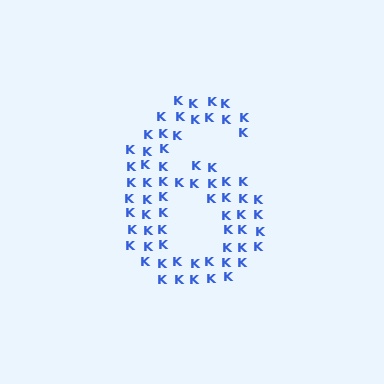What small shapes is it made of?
It is made of small letter K's.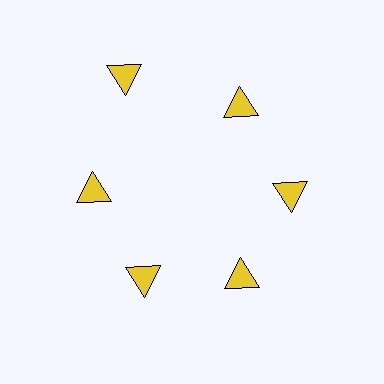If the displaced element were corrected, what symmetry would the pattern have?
It would have 6-fold rotational symmetry — the pattern would map onto itself every 60 degrees.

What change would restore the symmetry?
The symmetry would be restored by moving it inward, back onto the ring so that all 6 triangles sit at equal angles and equal distance from the center.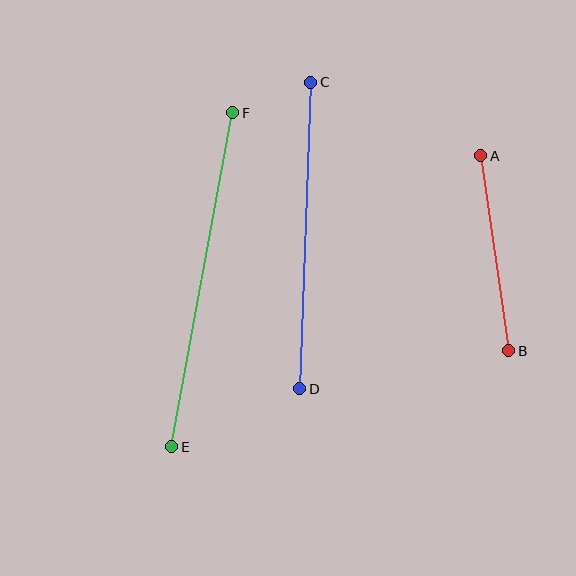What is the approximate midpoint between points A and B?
The midpoint is at approximately (495, 253) pixels.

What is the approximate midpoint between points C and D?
The midpoint is at approximately (305, 236) pixels.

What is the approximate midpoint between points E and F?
The midpoint is at approximately (202, 280) pixels.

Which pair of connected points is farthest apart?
Points E and F are farthest apart.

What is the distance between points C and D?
The distance is approximately 307 pixels.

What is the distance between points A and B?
The distance is approximately 197 pixels.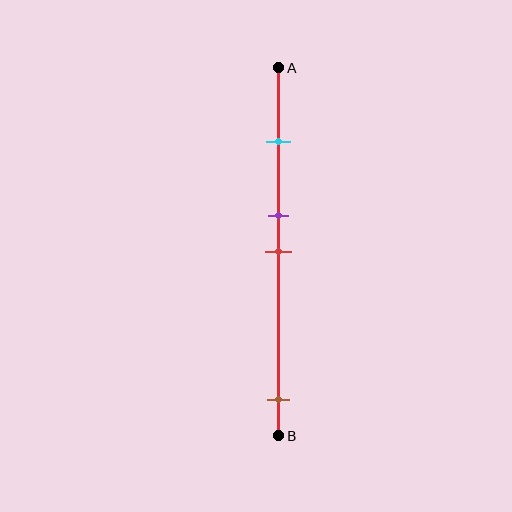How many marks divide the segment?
There are 4 marks dividing the segment.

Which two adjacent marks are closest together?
The purple and red marks are the closest adjacent pair.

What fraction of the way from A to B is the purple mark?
The purple mark is approximately 40% (0.4) of the way from A to B.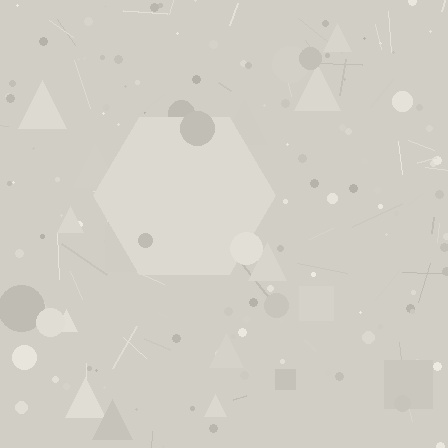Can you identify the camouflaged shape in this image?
The camouflaged shape is a hexagon.